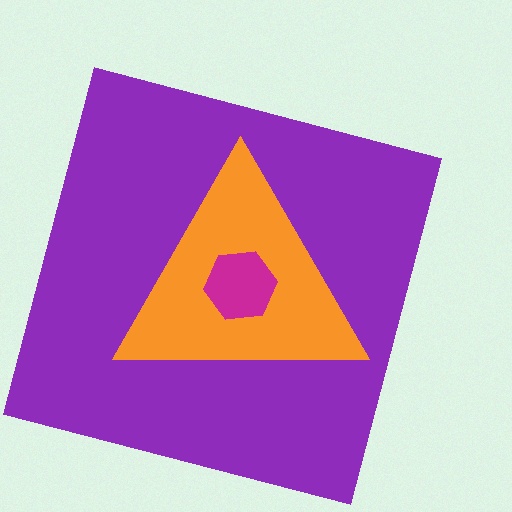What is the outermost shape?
The purple square.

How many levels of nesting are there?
3.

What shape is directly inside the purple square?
The orange triangle.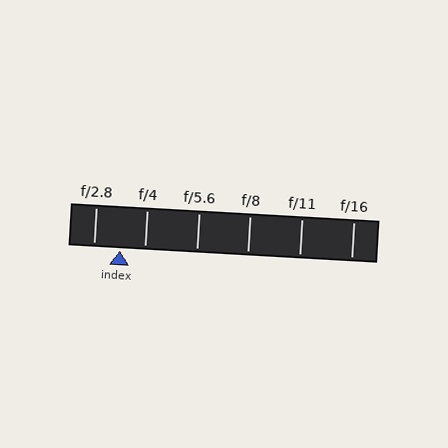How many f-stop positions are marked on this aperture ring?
There are 6 f-stop positions marked.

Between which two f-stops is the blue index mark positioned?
The index mark is between f/2.8 and f/4.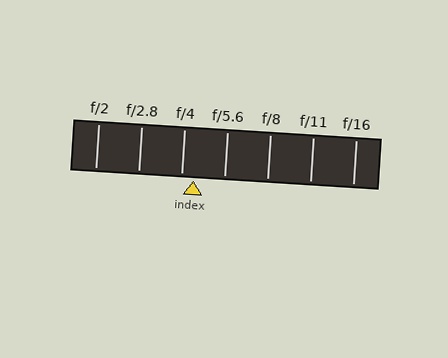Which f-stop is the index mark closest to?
The index mark is closest to f/4.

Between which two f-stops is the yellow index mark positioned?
The index mark is between f/4 and f/5.6.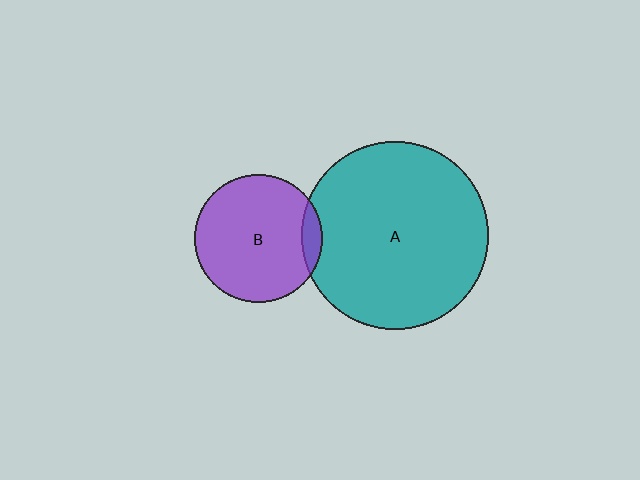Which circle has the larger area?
Circle A (teal).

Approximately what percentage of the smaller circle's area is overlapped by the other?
Approximately 10%.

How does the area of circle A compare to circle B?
Approximately 2.2 times.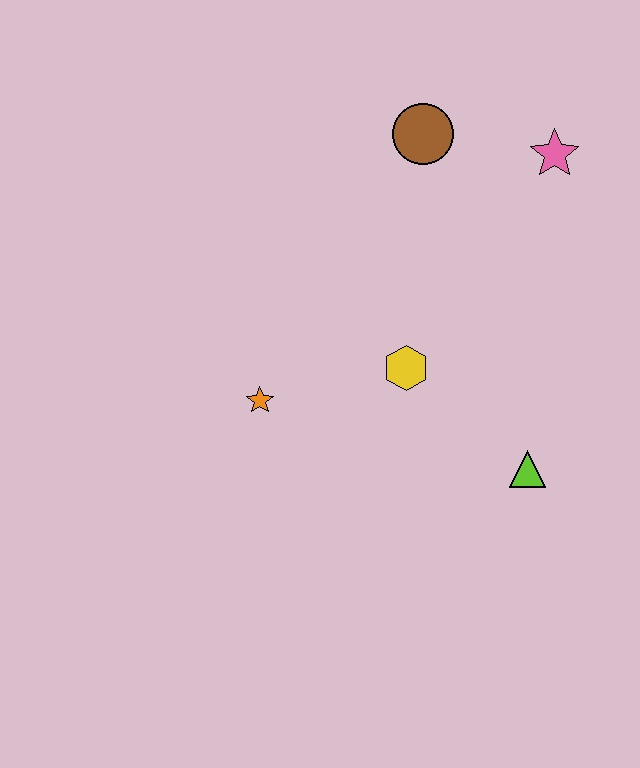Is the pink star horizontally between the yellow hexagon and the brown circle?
No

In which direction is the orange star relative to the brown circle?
The orange star is below the brown circle.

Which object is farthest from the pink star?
The orange star is farthest from the pink star.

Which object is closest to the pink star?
The brown circle is closest to the pink star.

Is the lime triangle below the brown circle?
Yes